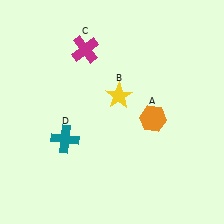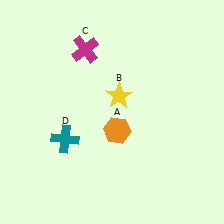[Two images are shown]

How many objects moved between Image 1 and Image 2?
1 object moved between the two images.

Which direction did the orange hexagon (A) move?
The orange hexagon (A) moved left.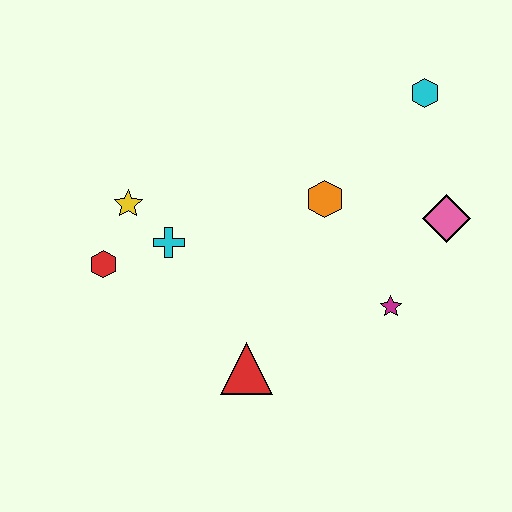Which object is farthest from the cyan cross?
The cyan hexagon is farthest from the cyan cross.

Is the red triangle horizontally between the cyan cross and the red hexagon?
No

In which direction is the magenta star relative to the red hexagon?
The magenta star is to the right of the red hexagon.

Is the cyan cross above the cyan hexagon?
No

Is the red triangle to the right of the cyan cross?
Yes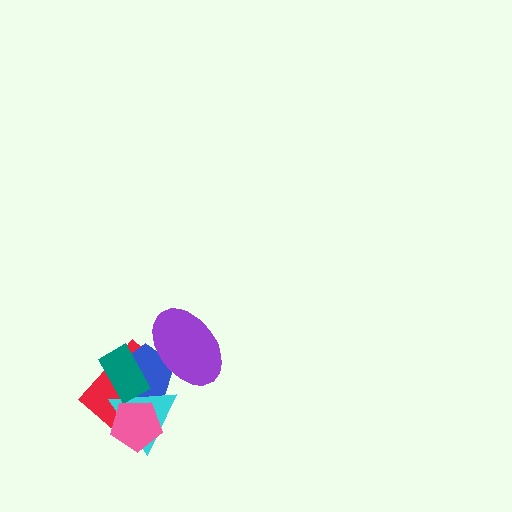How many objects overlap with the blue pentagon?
4 objects overlap with the blue pentagon.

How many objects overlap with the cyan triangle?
4 objects overlap with the cyan triangle.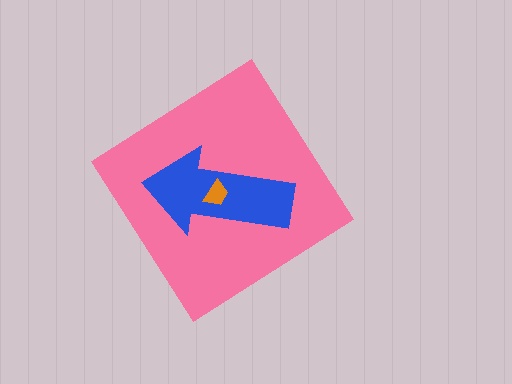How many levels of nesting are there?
3.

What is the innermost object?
The orange trapezoid.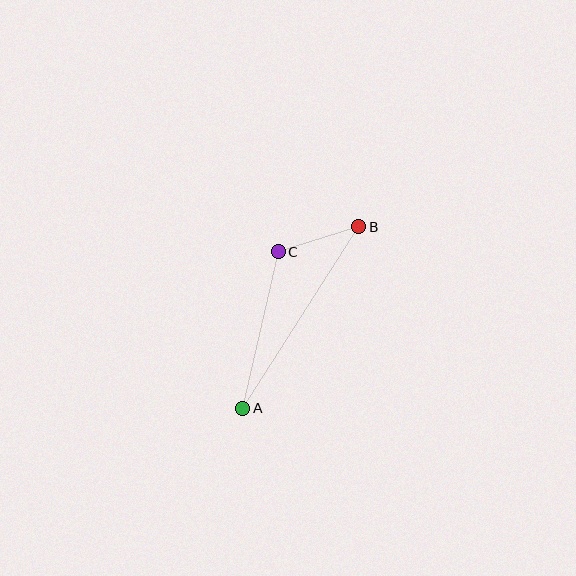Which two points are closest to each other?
Points B and C are closest to each other.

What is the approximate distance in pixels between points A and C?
The distance between A and C is approximately 160 pixels.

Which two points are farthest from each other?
Points A and B are farthest from each other.